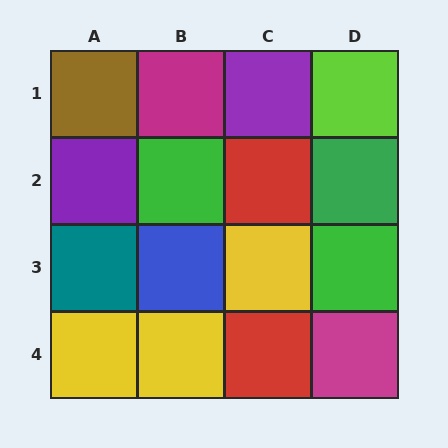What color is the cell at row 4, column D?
Magenta.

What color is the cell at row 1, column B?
Magenta.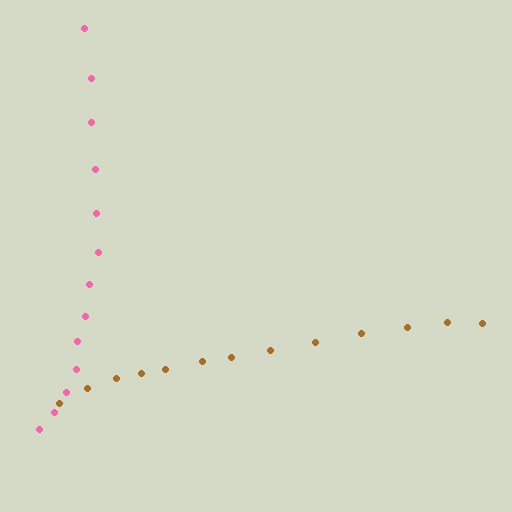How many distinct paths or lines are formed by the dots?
There are 2 distinct paths.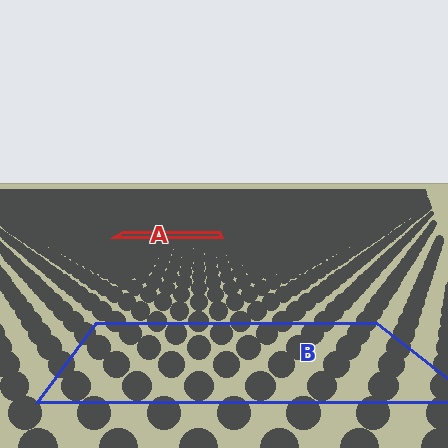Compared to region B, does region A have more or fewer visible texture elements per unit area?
Region A has more texture elements per unit area — they are packed more densely because it is farther away.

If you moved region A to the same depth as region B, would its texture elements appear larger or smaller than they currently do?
They would appear larger. At a closer depth, the same texture elements are projected at a bigger on-screen size.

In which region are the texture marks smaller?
The texture marks are smaller in region A, because it is farther away.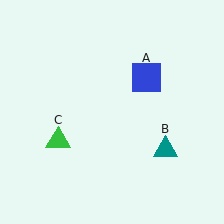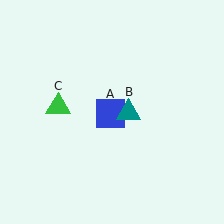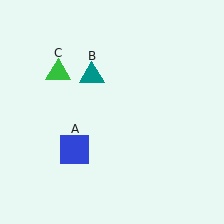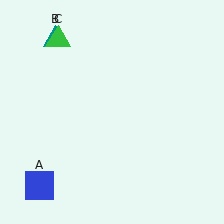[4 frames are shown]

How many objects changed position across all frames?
3 objects changed position: blue square (object A), teal triangle (object B), green triangle (object C).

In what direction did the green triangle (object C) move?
The green triangle (object C) moved up.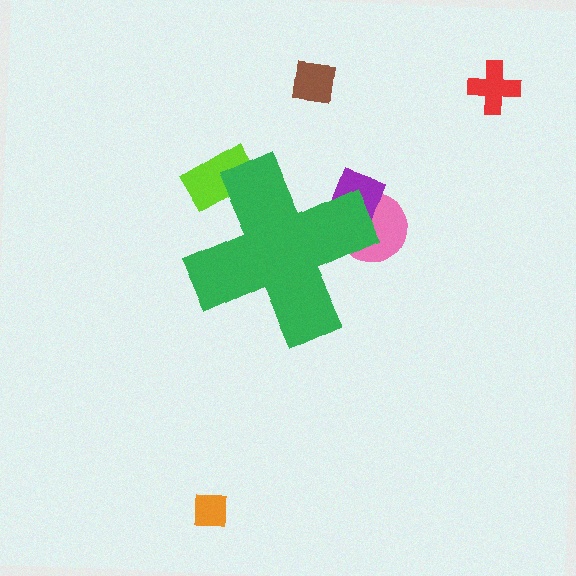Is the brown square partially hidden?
No, the brown square is fully visible.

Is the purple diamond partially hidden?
Yes, the purple diamond is partially hidden behind the green cross.